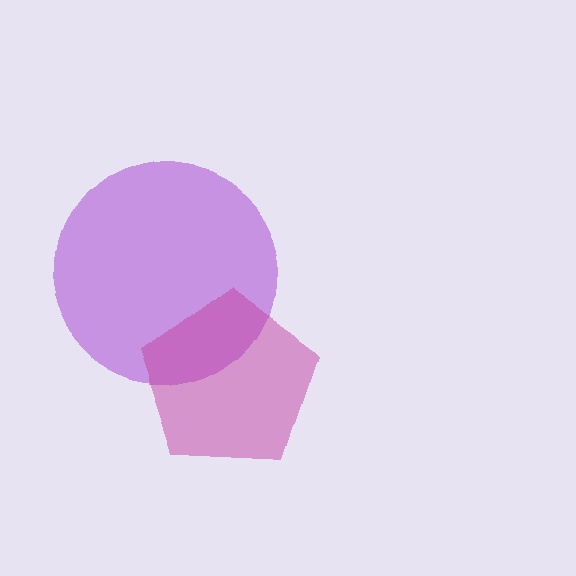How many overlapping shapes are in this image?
There are 2 overlapping shapes in the image.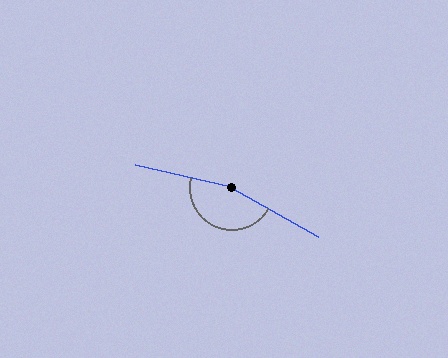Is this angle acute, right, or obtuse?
It is obtuse.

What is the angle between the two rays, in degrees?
Approximately 163 degrees.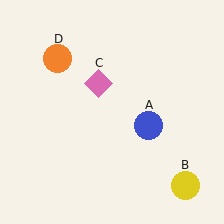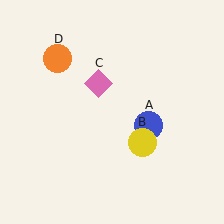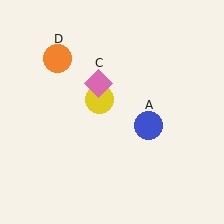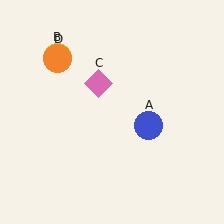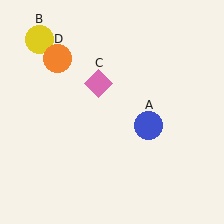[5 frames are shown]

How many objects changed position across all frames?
1 object changed position: yellow circle (object B).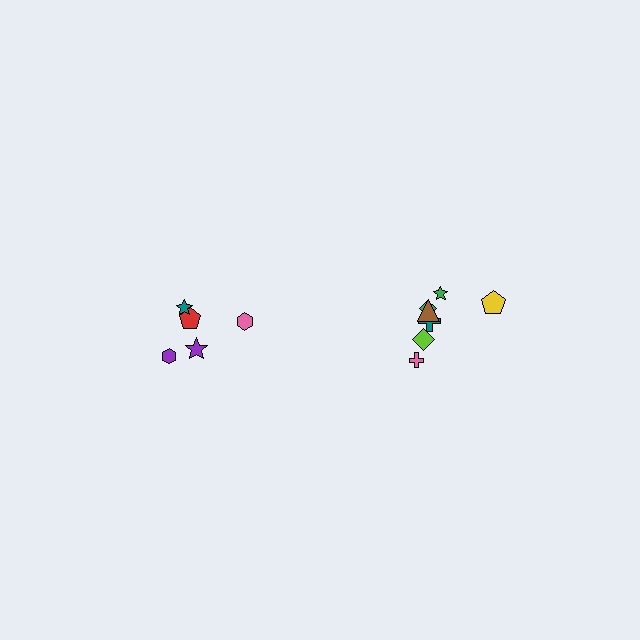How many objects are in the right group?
There are 7 objects.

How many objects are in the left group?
There are 5 objects.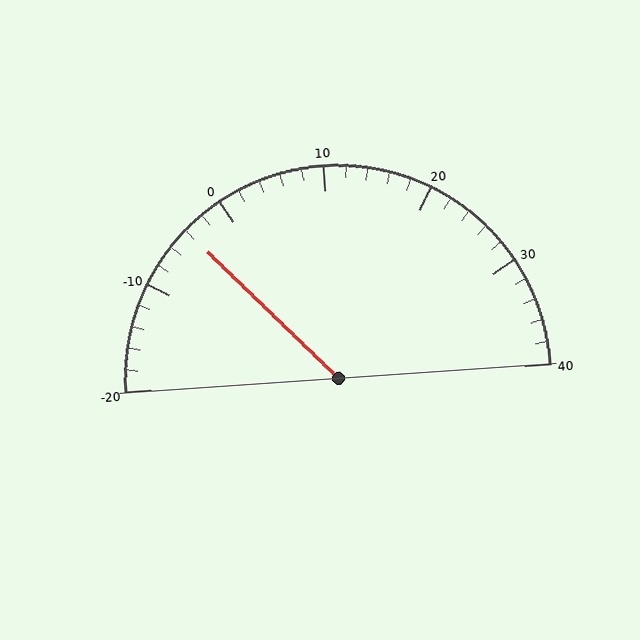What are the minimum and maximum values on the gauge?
The gauge ranges from -20 to 40.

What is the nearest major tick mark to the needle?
The nearest major tick mark is 0.